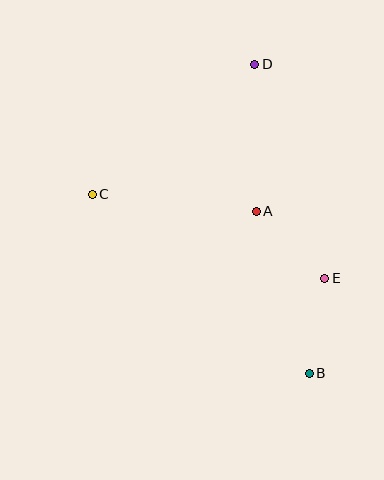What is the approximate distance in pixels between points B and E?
The distance between B and E is approximately 96 pixels.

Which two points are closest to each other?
Points A and E are closest to each other.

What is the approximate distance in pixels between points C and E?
The distance between C and E is approximately 247 pixels.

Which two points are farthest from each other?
Points B and D are farthest from each other.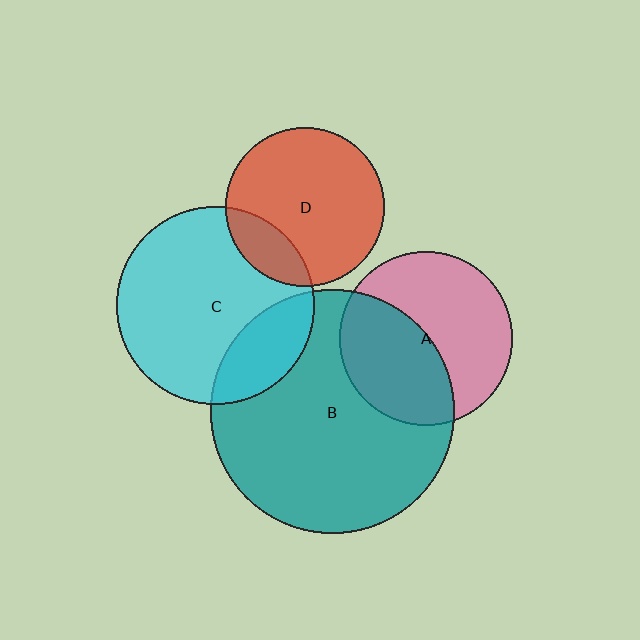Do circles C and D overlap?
Yes.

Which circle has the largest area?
Circle B (teal).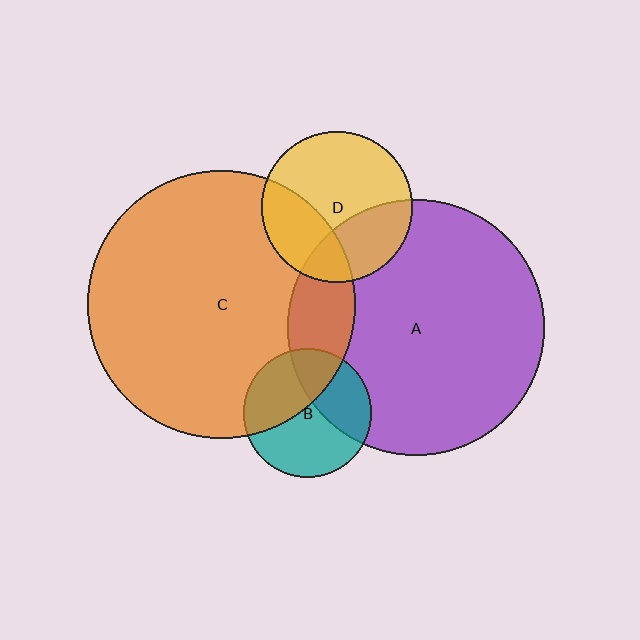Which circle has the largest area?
Circle C (orange).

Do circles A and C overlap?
Yes.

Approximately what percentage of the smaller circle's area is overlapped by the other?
Approximately 15%.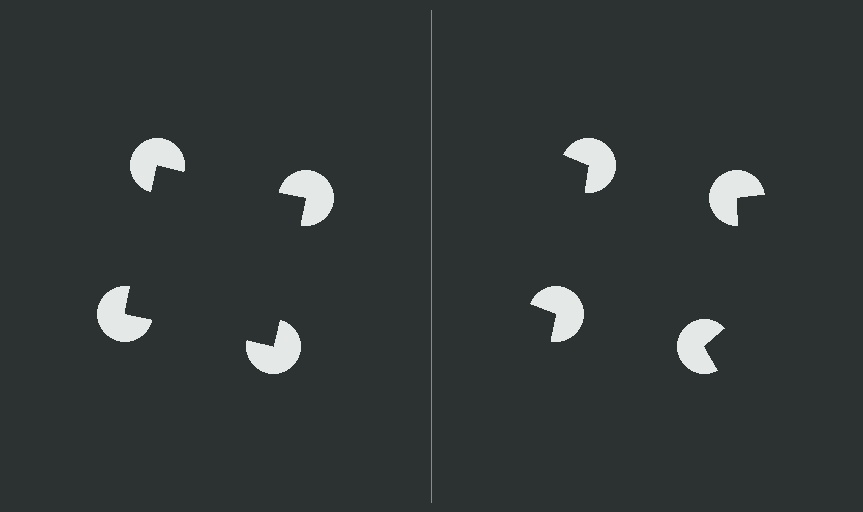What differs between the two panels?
The pac-man discs are positioned identically on both sides; only the wedge orientations differ. On the left they align to a square; on the right they are misaligned.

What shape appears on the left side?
An illusory square.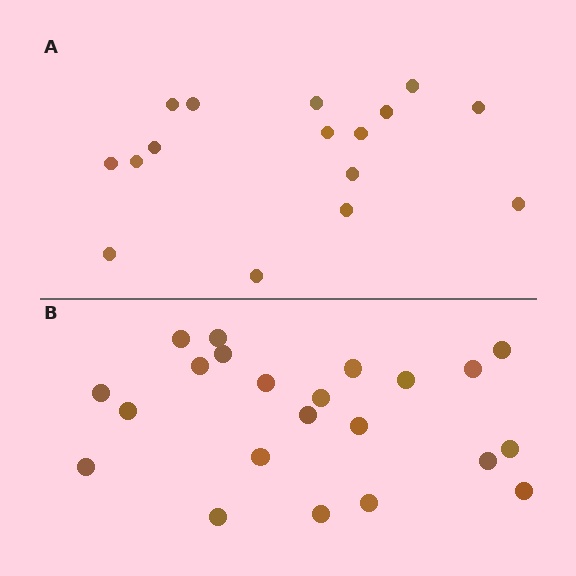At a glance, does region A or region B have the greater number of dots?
Region B (the bottom region) has more dots.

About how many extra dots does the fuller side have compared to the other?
Region B has about 6 more dots than region A.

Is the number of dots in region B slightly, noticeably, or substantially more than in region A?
Region B has noticeably more, but not dramatically so. The ratio is roughly 1.4 to 1.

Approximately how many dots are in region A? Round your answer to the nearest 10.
About 20 dots. (The exact count is 16, which rounds to 20.)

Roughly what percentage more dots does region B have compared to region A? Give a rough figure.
About 40% more.